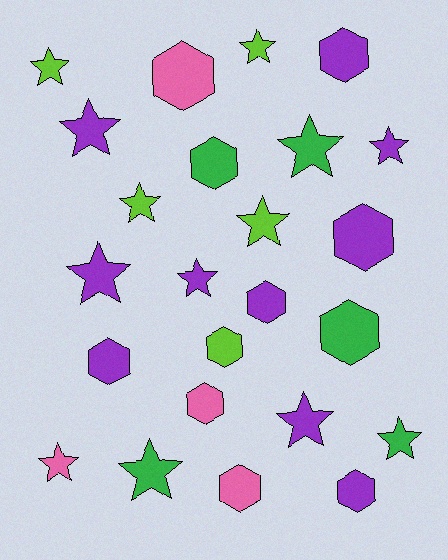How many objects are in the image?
There are 24 objects.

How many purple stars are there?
There are 5 purple stars.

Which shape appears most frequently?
Star, with 13 objects.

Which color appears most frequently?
Purple, with 10 objects.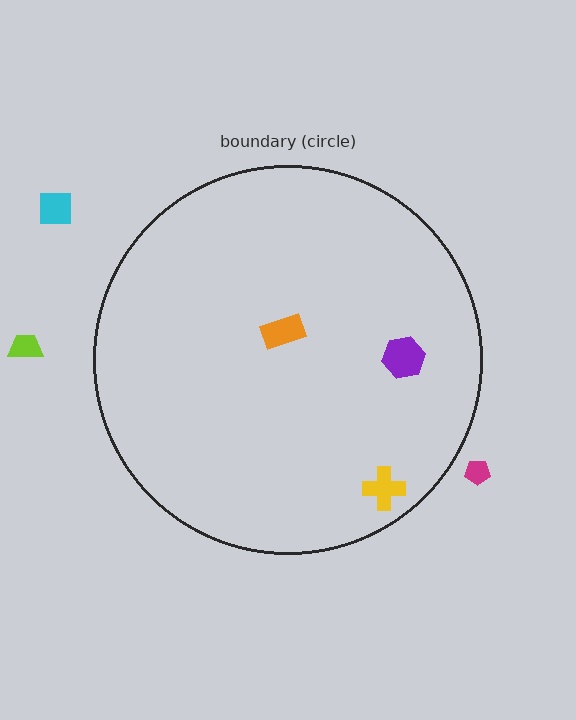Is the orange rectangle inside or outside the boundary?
Inside.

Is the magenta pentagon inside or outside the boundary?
Outside.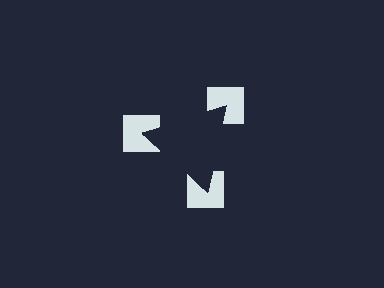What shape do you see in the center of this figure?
An illusory triangle — its edges are inferred from the aligned wedge cuts in the notched squares, not physically drawn.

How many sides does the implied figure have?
3 sides.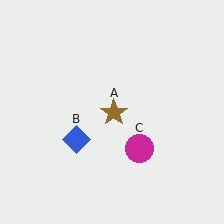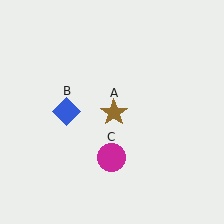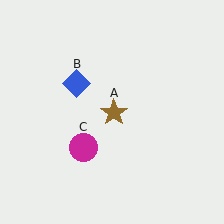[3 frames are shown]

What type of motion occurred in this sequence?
The blue diamond (object B), magenta circle (object C) rotated clockwise around the center of the scene.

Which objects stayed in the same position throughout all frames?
Brown star (object A) remained stationary.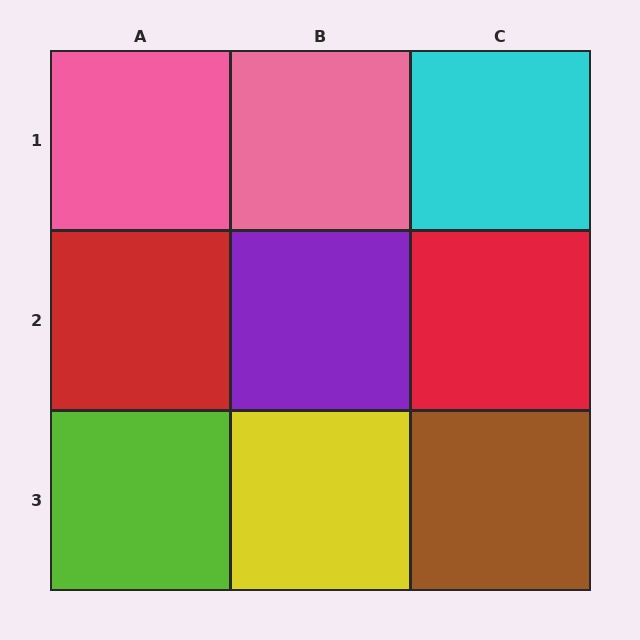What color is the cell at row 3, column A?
Lime.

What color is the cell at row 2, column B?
Purple.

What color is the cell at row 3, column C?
Brown.